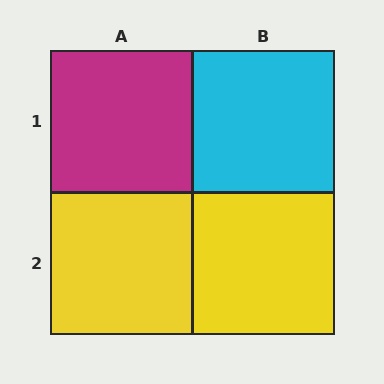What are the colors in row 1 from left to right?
Magenta, cyan.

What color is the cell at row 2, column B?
Yellow.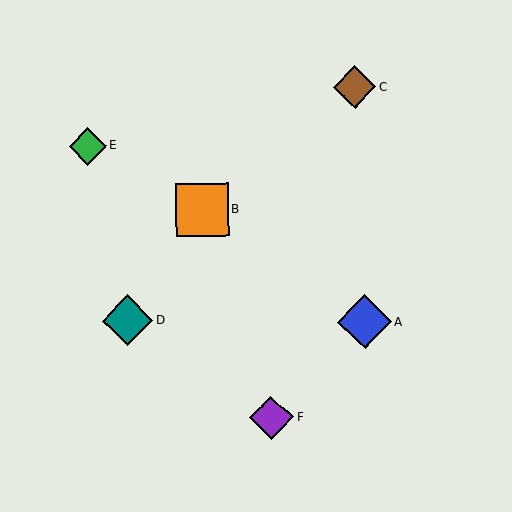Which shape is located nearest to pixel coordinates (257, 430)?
The purple diamond (labeled F) at (272, 418) is nearest to that location.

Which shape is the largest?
The blue diamond (labeled A) is the largest.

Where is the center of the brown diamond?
The center of the brown diamond is at (355, 87).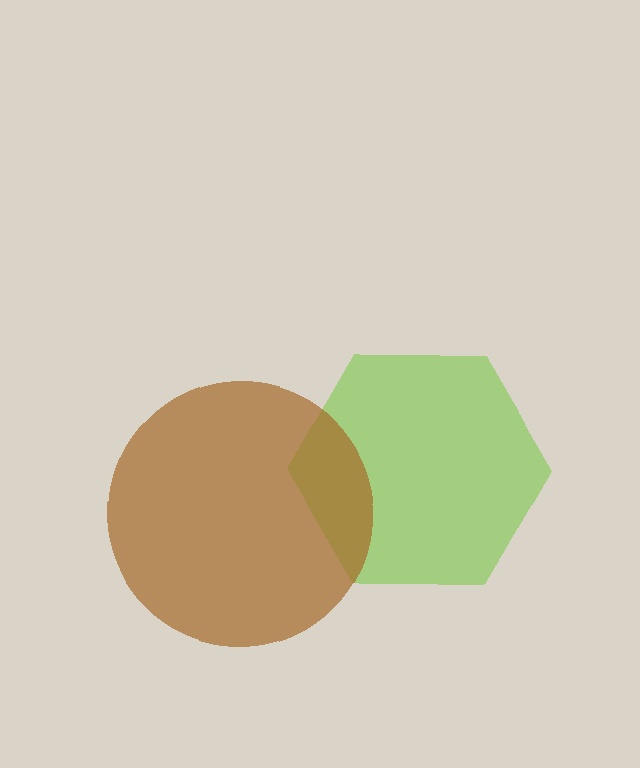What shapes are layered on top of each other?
The layered shapes are: a lime hexagon, a brown circle.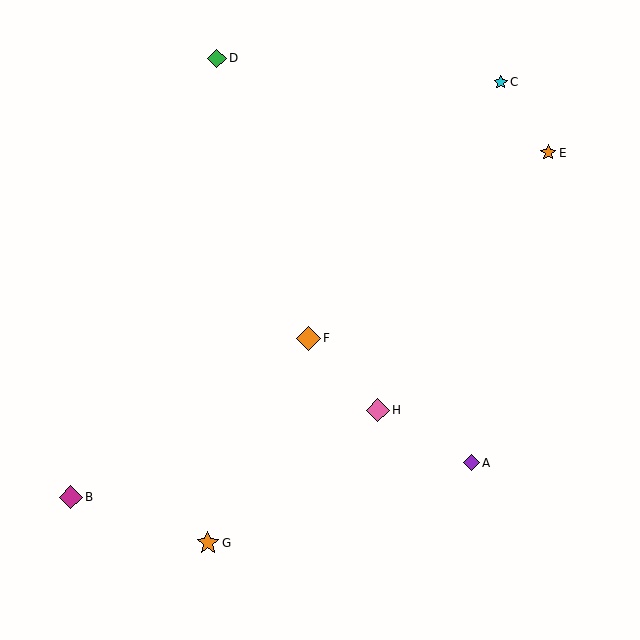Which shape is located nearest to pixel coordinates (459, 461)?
The purple diamond (labeled A) at (472, 463) is nearest to that location.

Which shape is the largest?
The orange diamond (labeled F) is the largest.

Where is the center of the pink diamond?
The center of the pink diamond is at (378, 410).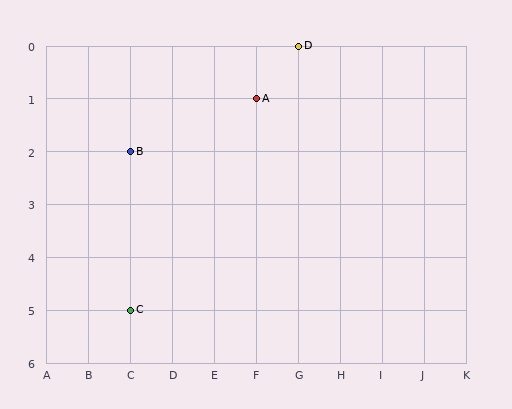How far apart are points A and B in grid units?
Points A and B are 3 columns and 1 row apart (about 3.2 grid units diagonally).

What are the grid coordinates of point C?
Point C is at grid coordinates (C, 5).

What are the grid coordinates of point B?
Point B is at grid coordinates (C, 2).